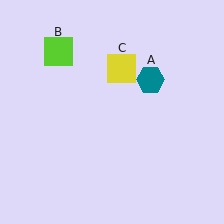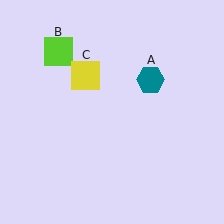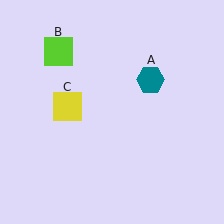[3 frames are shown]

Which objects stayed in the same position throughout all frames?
Teal hexagon (object A) and lime square (object B) remained stationary.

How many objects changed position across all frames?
1 object changed position: yellow square (object C).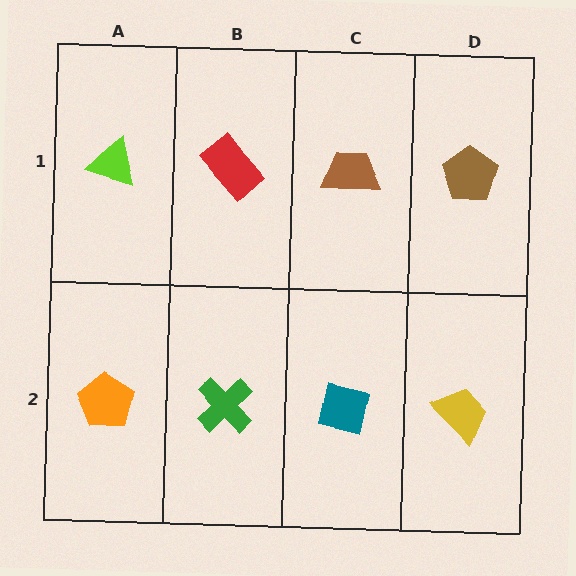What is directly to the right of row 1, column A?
A red rectangle.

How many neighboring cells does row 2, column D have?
2.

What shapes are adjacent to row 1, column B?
A green cross (row 2, column B), a lime triangle (row 1, column A), a brown trapezoid (row 1, column C).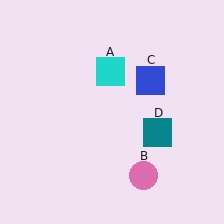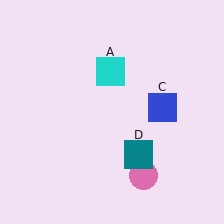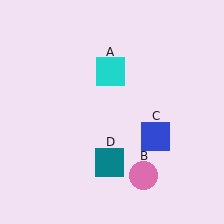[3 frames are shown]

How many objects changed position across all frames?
2 objects changed position: blue square (object C), teal square (object D).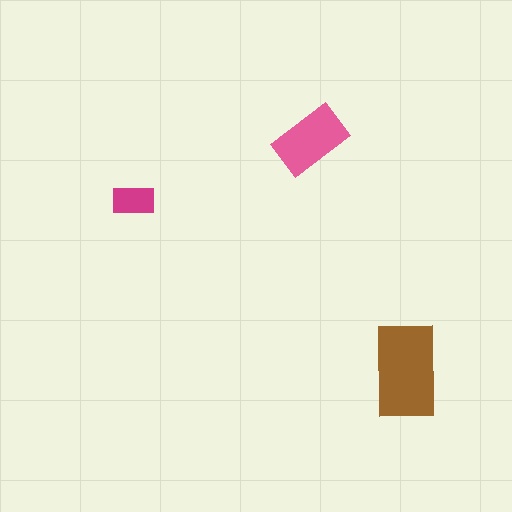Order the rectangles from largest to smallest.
the brown one, the pink one, the magenta one.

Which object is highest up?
The pink rectangle is topmost.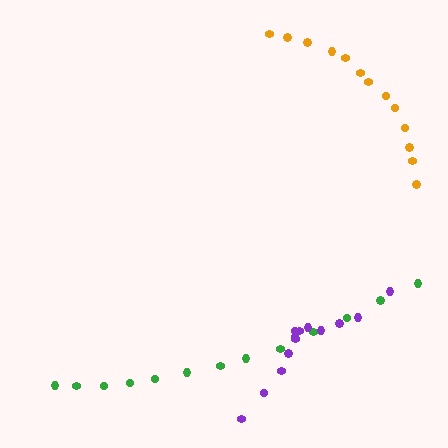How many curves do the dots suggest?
There are 3 distinct paths.